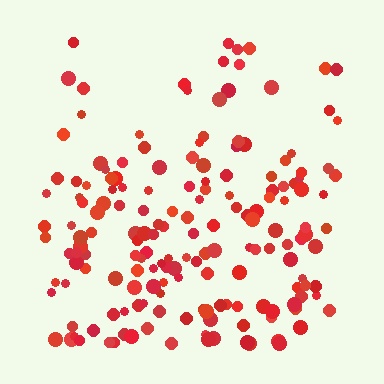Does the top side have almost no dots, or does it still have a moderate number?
Still a moderate number, just noticeably fewer than the bottom.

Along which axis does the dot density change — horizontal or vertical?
Vertical.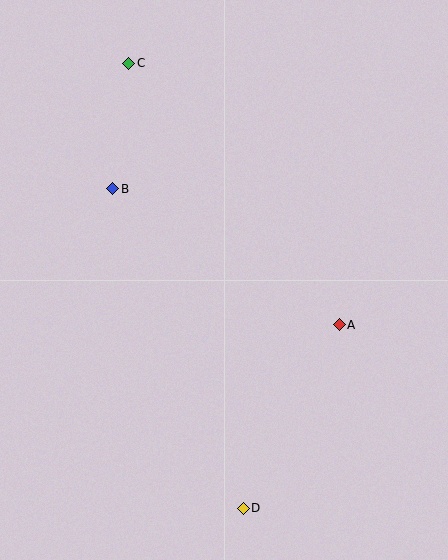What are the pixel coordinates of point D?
Point D is at (243, 508).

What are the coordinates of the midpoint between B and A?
The midpoint between B and A is at (226, 257).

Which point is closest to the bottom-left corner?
Point D is closest to the bottom-left corner.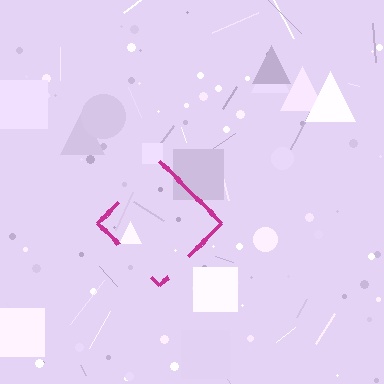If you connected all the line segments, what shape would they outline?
They would outline a diamond.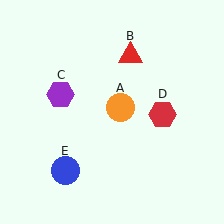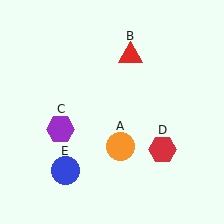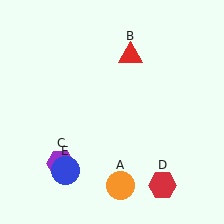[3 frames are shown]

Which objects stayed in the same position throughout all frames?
Red triangle (object B) and blue circle (object E) remained stationary.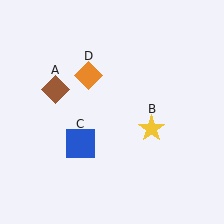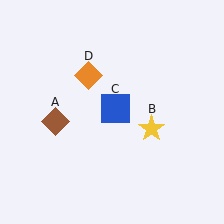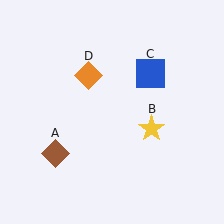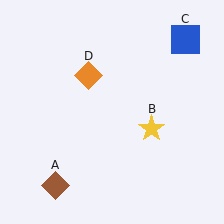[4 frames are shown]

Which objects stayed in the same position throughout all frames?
Yellow star (object B) and orange diamond (object D) remained stationary.